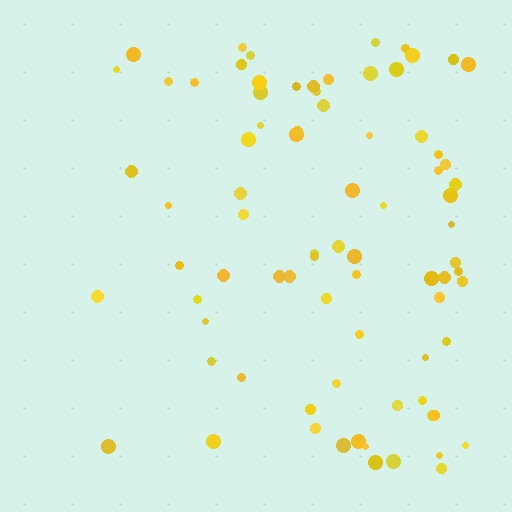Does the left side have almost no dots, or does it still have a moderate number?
Still a moderate number, just noticeably fewer than the right.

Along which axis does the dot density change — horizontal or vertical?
Horizontal.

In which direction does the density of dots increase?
From left to right, with the right side densest.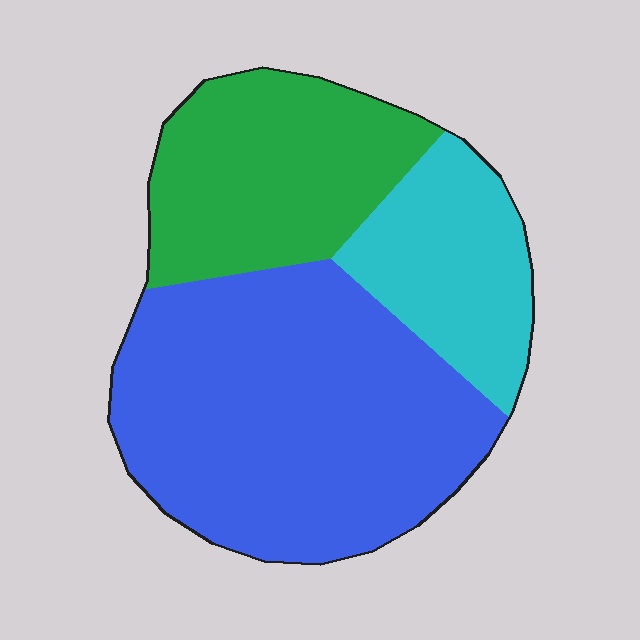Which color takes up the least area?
Cyan, at roughly 20%.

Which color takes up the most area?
Blue, at roughly 55%.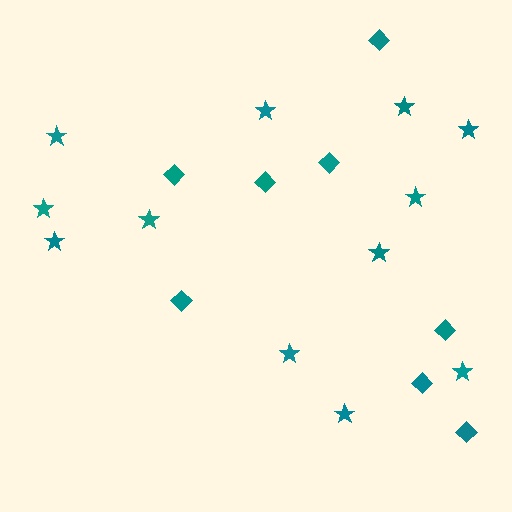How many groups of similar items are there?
There are 2 groups: one group of diamonds (8) and one group of stars (12).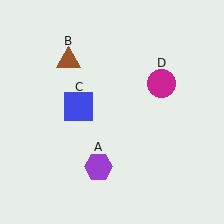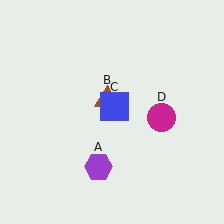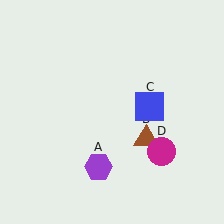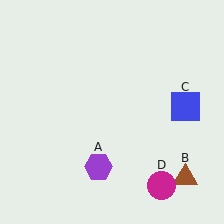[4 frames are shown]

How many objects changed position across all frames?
3 objects changed position: brown triangle (object B), blue square (object C), magenta circle (object D).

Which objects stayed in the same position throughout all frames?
Purple hexagon (object A) remained stationary.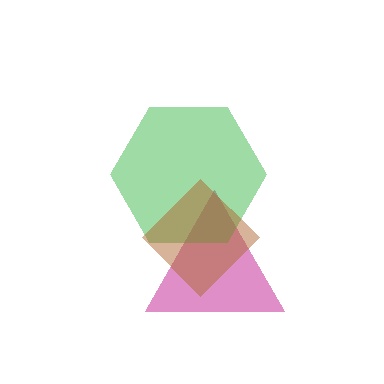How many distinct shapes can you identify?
There are 3 distinct shapes: a magenta triangle, a green hexagon, a brown diamond.